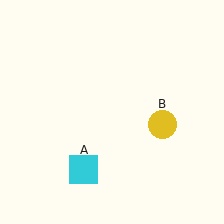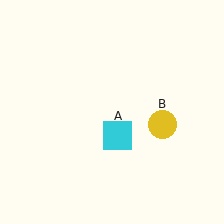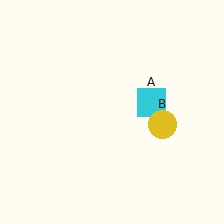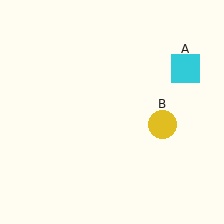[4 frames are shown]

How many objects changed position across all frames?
1 object changed position: cyan square (object A).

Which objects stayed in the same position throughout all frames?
Yellow circle (object B) remained stationary.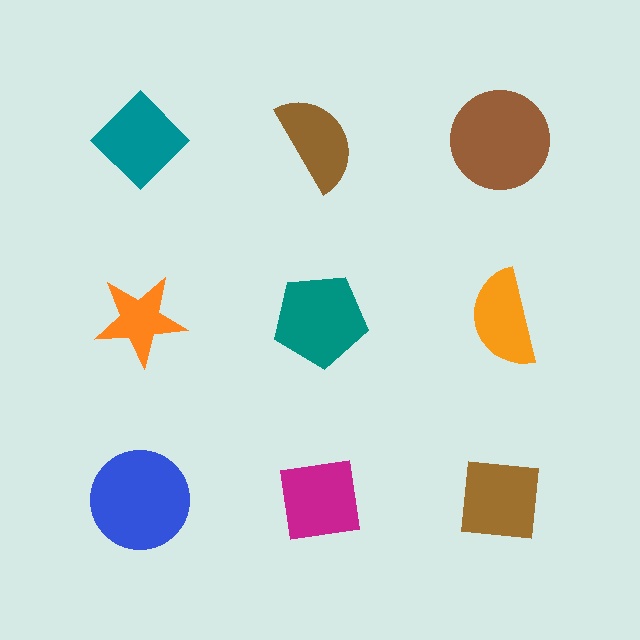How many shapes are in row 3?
3 shapes.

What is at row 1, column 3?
A brown circle.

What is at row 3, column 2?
A magenta square.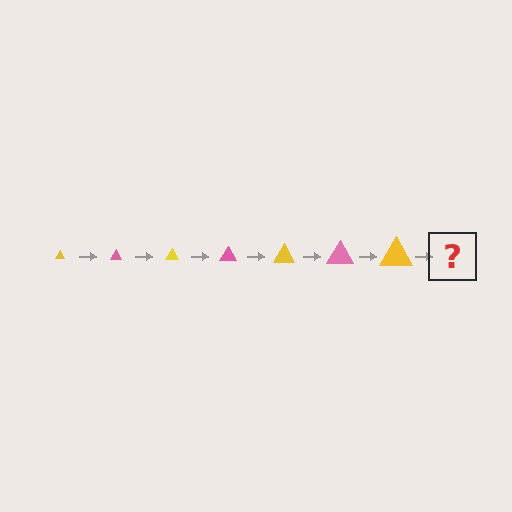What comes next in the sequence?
The next element should be a pink triangle, larger than the previous one.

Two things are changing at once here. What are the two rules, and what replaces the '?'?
The two rules are that the triangle grows larger each step and the color cycles through yellow and pink. The '?' should be a pink triangle, larger than the previous one.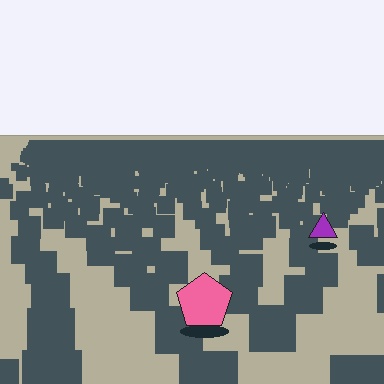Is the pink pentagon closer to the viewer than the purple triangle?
Yes. The pink pentagon is closer — you can tell from the texture gradient: the ground texture is coarser near it.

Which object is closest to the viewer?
The pink pentagon is closest. The texture marks near it are larger and more spread out.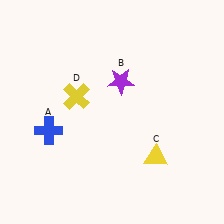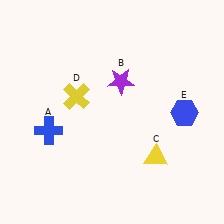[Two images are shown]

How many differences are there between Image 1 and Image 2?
There is 1 difference between the two images.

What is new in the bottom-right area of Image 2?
A blue hexagon (E) was added in the bottom-right area of Image 2.